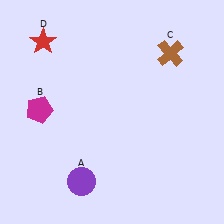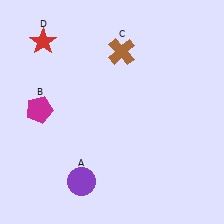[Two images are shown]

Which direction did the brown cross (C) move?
The brown cross (C) moved left.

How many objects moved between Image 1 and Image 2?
1 object moved between the two images.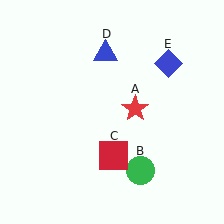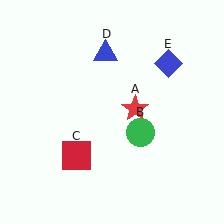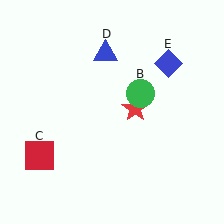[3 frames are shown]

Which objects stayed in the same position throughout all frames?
Red star (object A) and blue triangle (object D) and blue diamond (object E) remained stationary.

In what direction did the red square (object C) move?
The red square (object C) moved left.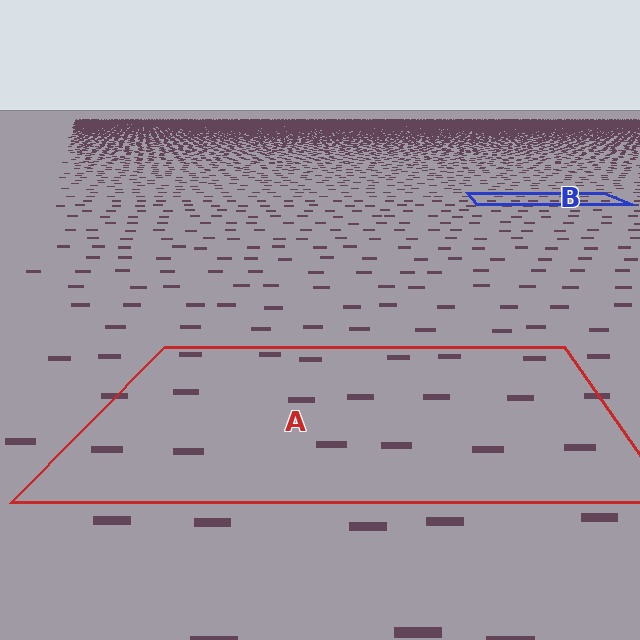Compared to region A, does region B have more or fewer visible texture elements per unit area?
Region B has more texture elements per unit area — they are packed more densely because it is farther away.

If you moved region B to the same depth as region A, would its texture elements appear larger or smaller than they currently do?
They would appear larger. At a closer depth, the same texture elements are projected at a bigger on-screen size.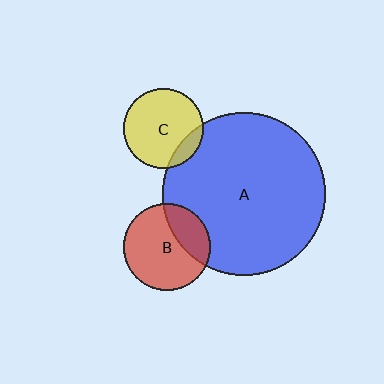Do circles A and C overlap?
Yes.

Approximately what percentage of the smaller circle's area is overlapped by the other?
Approximately 15%.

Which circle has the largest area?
Circle A (blue).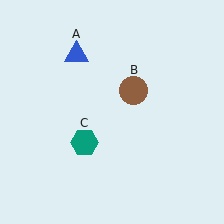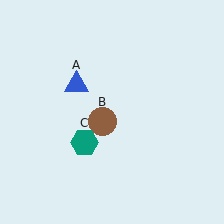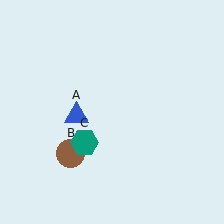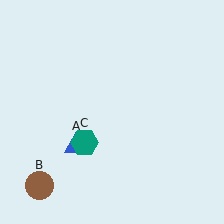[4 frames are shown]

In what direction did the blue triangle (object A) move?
The blue triangle (object A) moved down.